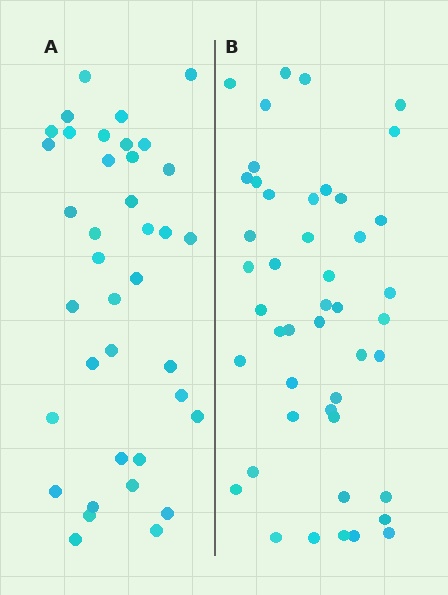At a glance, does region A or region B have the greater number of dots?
Region B (the right region) has more dots.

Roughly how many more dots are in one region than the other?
Region B has roughly 8 or so more dots than region A.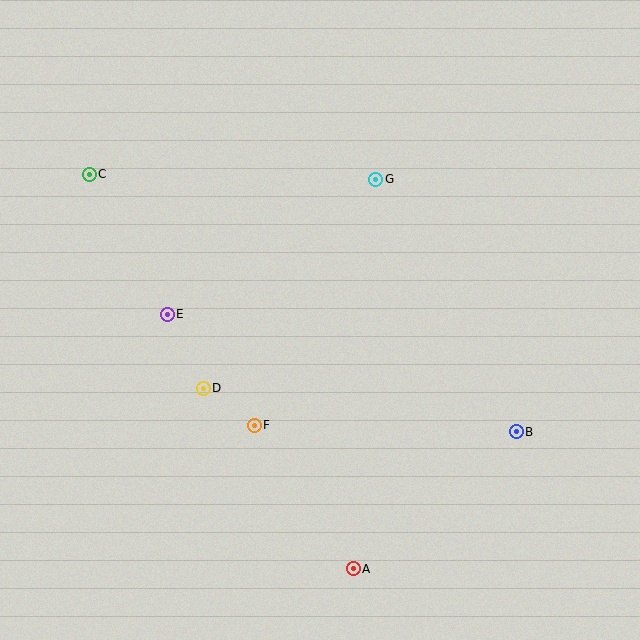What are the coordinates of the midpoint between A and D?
The midpoint between A and D is at (278, 479).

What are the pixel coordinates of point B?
Point B is at (516, 432).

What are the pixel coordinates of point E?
Point E is at (167, 314).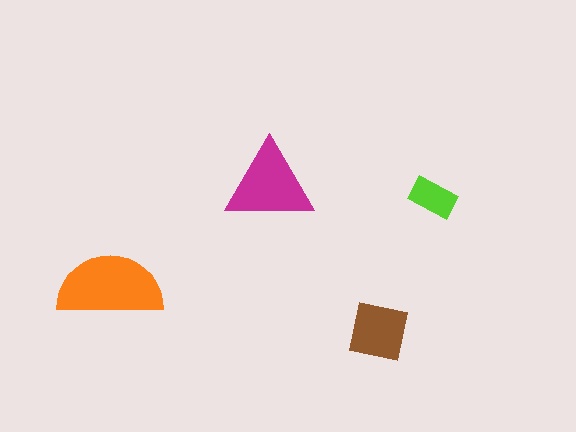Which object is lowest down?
The brown square is bottommost.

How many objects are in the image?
There are 4 objects in the image.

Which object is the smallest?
The lime rectangle.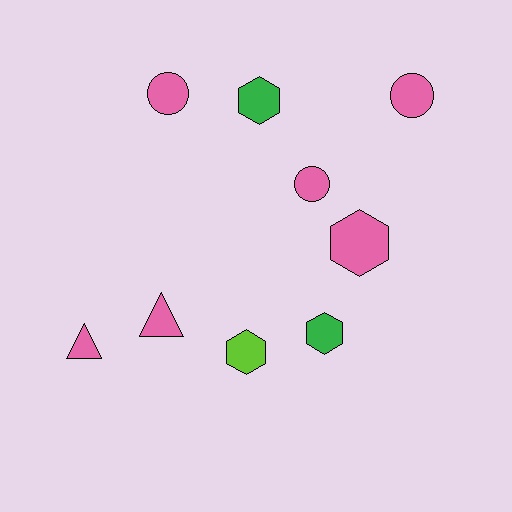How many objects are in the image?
There are 9 objects.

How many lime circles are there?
There are no lime circles.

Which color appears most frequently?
Pink, with 6 objects.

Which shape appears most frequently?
Hexagon, with 4 objects.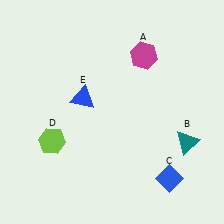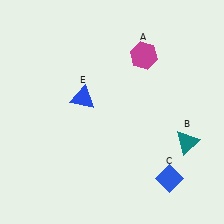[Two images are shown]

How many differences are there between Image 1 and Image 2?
There is 1 difference between the two images.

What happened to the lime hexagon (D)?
The lime hexagon (D) was removed in Image 2. It was in the bottom-left area of Image 1.